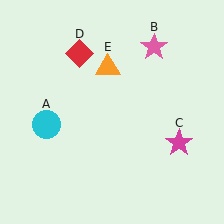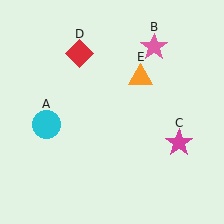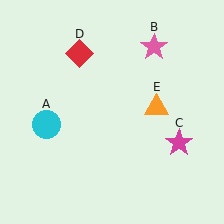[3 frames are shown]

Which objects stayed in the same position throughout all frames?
Cyan circle (object A) and pink star (object B) and magenta star (object C) and red diamond (object D) remained stationary.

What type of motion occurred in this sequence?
The orange triangle (object E) rotated clockwise around the center of the scene.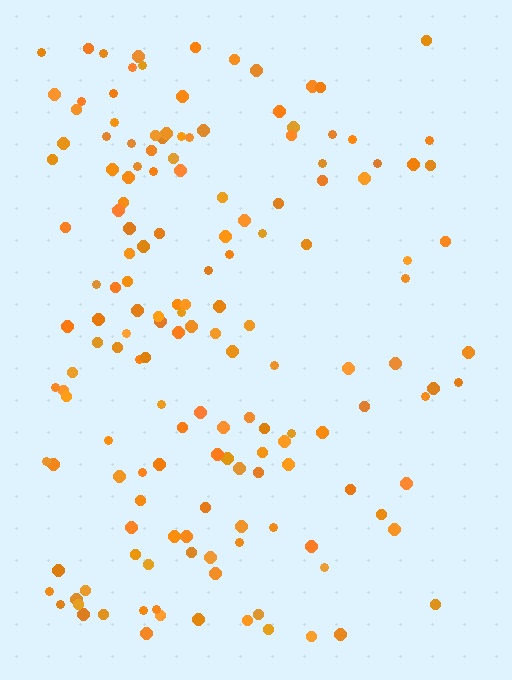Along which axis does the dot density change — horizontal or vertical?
Horizontal.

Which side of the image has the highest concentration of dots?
The left.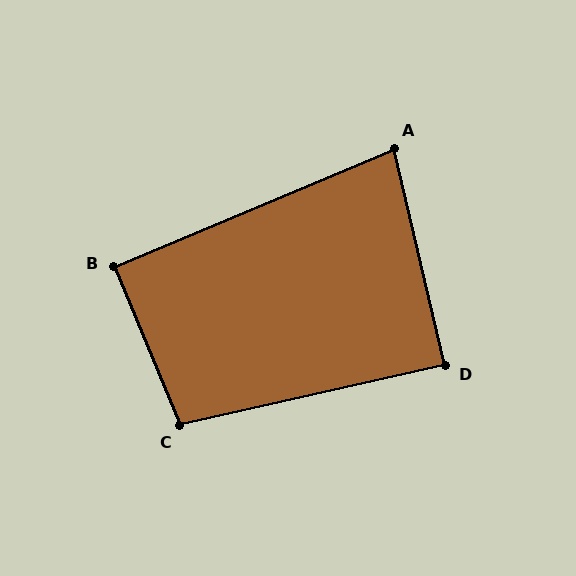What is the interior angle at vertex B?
Approximately 90 degrees (approximately right).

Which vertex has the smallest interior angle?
A, at approximately 81 degrees.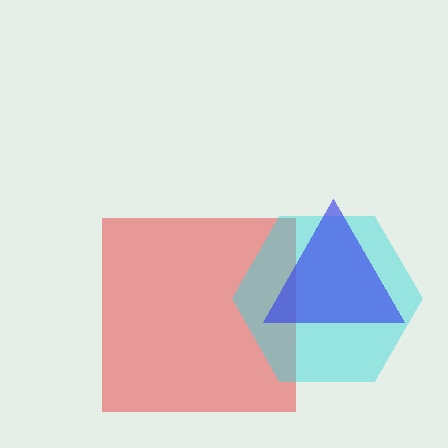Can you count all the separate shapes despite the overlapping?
Yes, there are 3 separate shapes.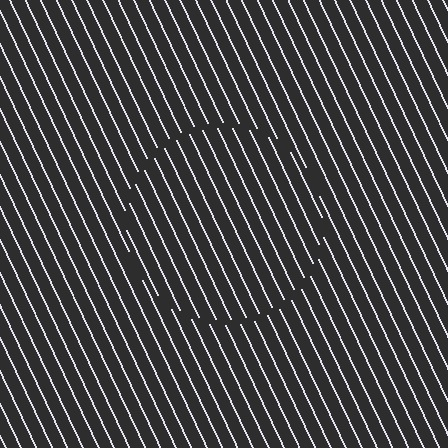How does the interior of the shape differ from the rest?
The interior of the shape contains the same grating, shifted by half a period — the contour is defined by the phase discontinuity where line-ends from the inner and outer gratings abut.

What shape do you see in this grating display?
An illusory circle. The interior of the shape contains the same grating, shifted by half a period — the contour is defined by the phase discontinuity where line-ends from the inner and outer gratings abut.